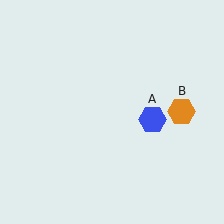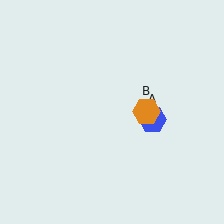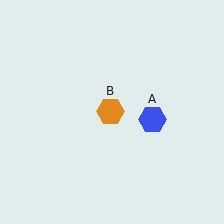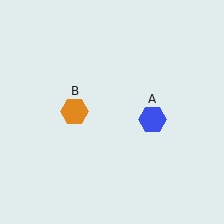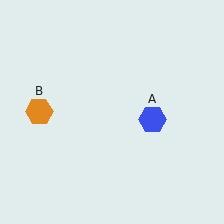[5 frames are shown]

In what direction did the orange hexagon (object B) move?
The orange hexagon (object B) moved left.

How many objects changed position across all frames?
1 object changed position: orange hexagon (object B).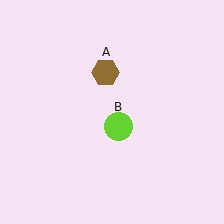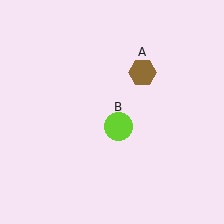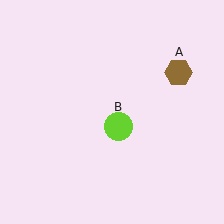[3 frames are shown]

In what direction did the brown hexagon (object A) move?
The brown hexagon (object A) moved right.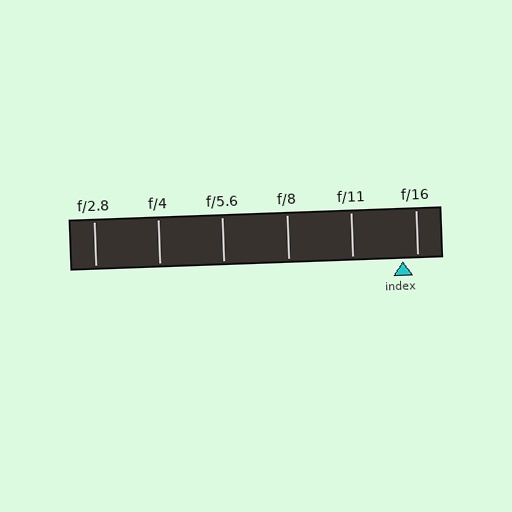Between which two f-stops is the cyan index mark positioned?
The index mark is between f/11 and f/16.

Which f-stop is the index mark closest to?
The index mark is closest to f/16.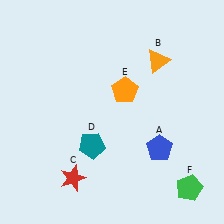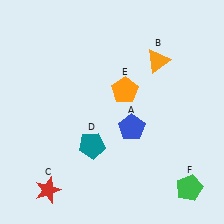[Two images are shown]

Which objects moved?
The objects that moved are: the blue pentagon (A), the red star (C).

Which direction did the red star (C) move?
The red star (C) moved left.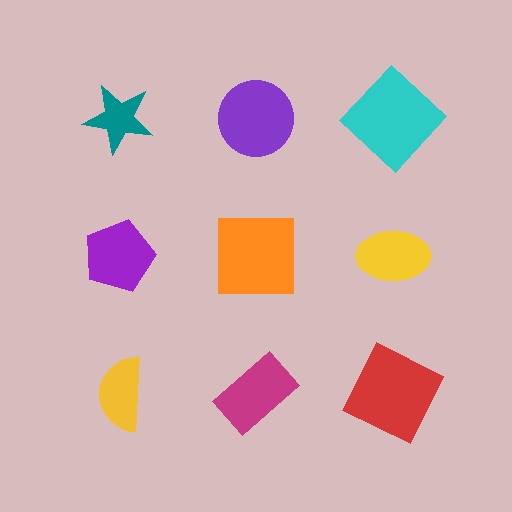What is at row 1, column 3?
A cyan diamond.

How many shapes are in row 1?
3 shapes.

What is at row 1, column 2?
A purple circle.